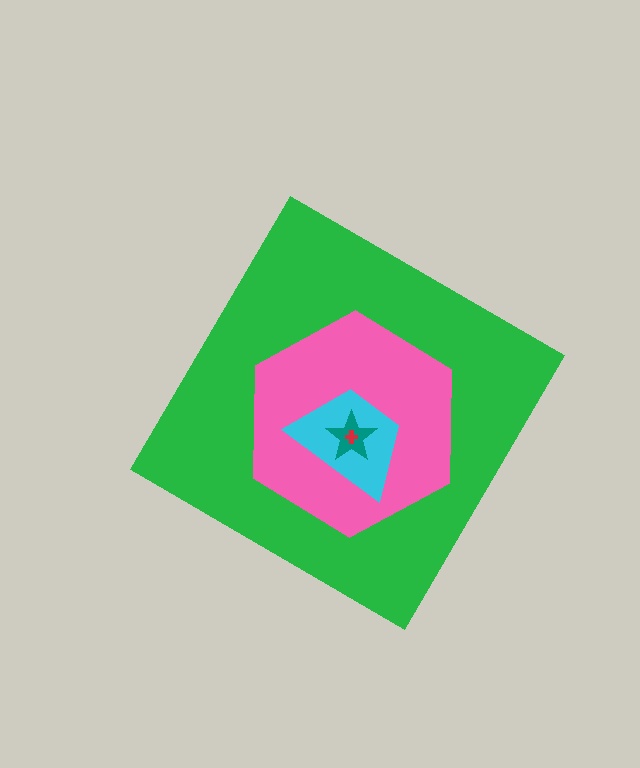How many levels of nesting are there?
5.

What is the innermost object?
The red cross.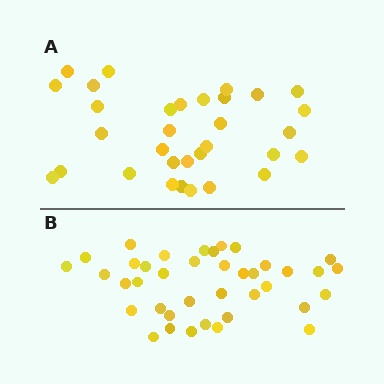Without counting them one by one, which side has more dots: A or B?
Region B (the bottom region) has more dots.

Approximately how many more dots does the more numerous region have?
Region B has roughly 8 or so more dots than region A.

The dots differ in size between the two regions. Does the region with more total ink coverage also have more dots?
No. Region A has more total ink coverage because its dots are larger, but region B actually contains more individual dots. Total area can be misleading — the number of items is what matters here.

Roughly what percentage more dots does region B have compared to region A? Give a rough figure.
About 20% more.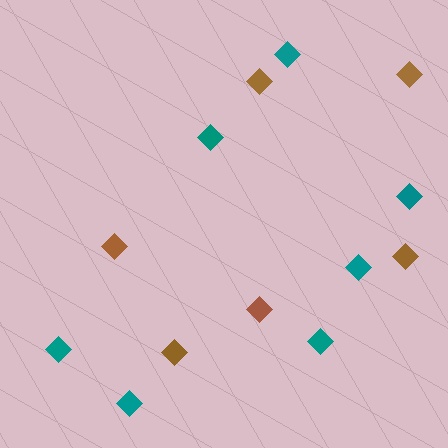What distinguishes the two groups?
There are 2 groups: one group of brown diamonds (6) and one group of teal diamonds (7).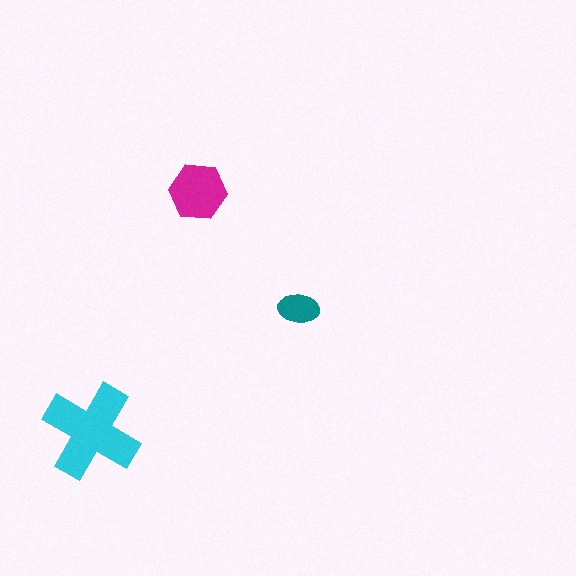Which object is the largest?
The cyan cross.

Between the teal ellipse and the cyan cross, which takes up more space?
The cyan cross.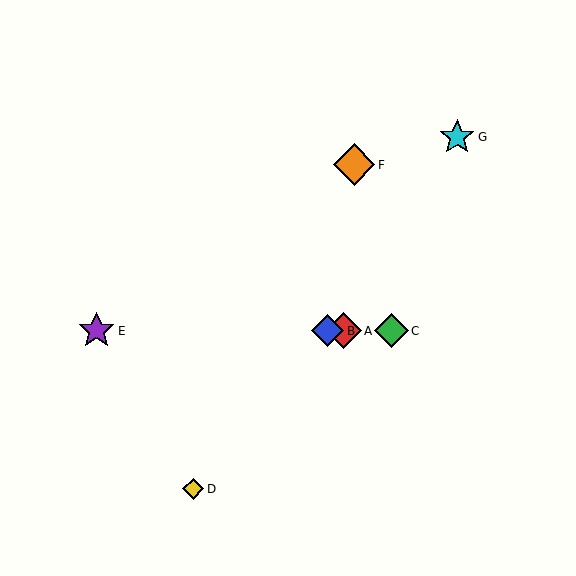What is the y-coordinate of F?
Object F is at y≈165.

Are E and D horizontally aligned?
No, E is at y≈331 and D is at y≈489.